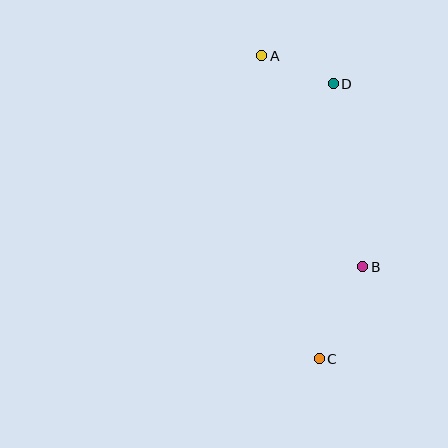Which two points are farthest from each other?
Points A and C are farthest from each other.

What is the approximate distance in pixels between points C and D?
The distance between C and D is approximately 275 pixels.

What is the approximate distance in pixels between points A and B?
The distance between A and B is approximately 234 pixels.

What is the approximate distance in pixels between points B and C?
The distance between B and C is approximately 102 pixels.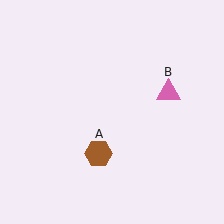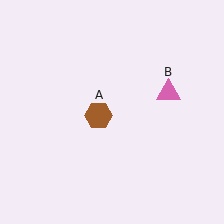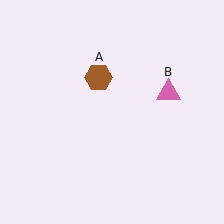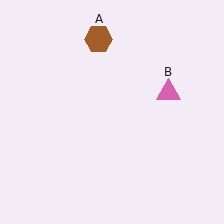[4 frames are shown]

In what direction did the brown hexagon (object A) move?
The brown hexagon (object A) moved up.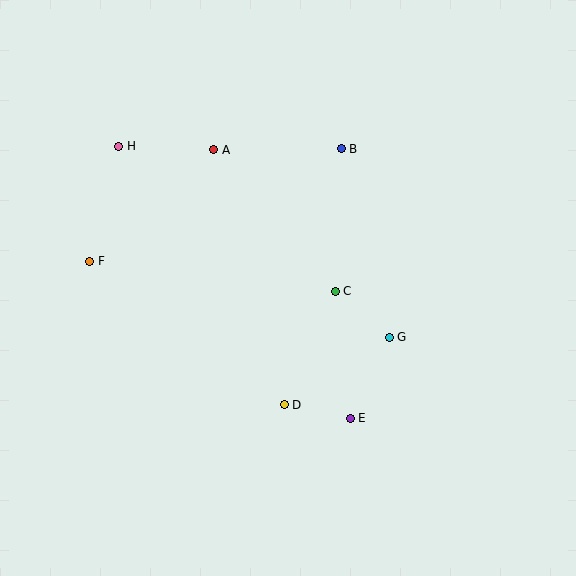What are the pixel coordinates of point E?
Point E is at (350, 418).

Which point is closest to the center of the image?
Point C at (335, 291) is closest to the center.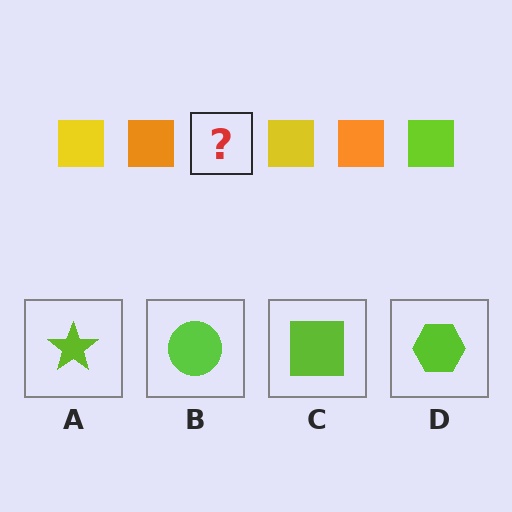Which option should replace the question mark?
Option C.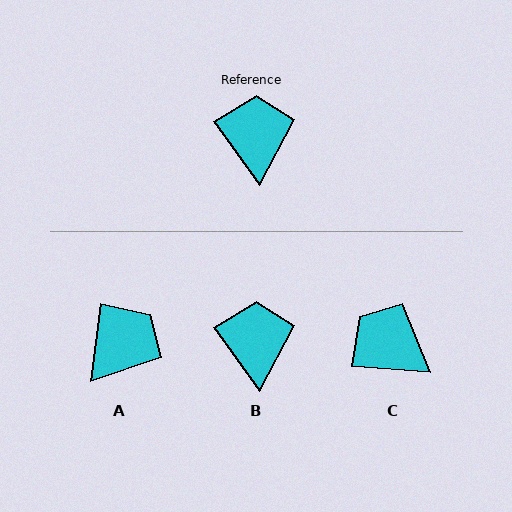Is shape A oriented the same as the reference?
No, it is off by about 43 degrees.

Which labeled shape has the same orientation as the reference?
B.